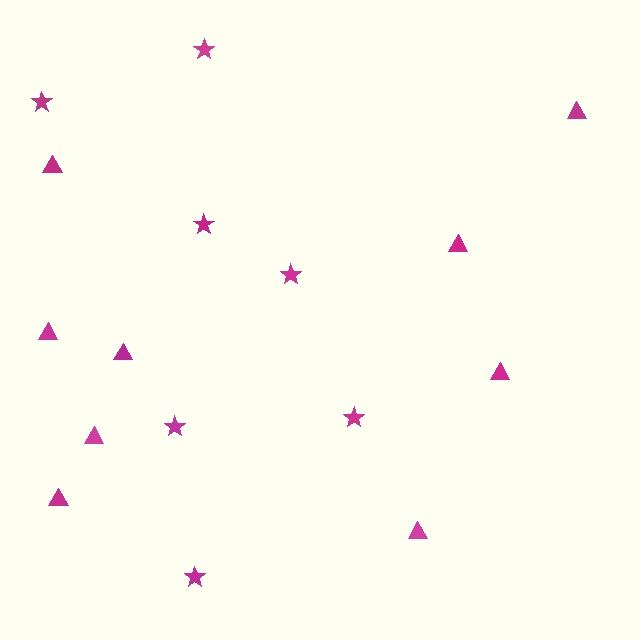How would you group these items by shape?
There are 2 groups: one group of stars (7) and one group of triangles (9).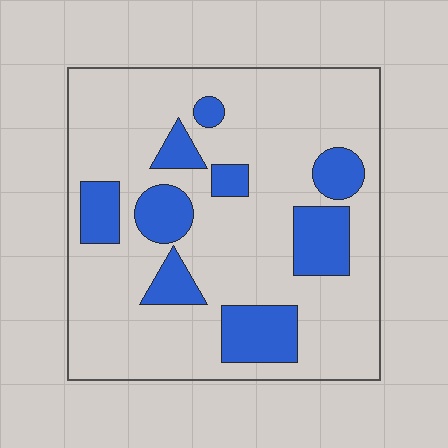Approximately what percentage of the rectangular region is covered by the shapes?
Approximately 20%.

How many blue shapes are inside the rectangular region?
9.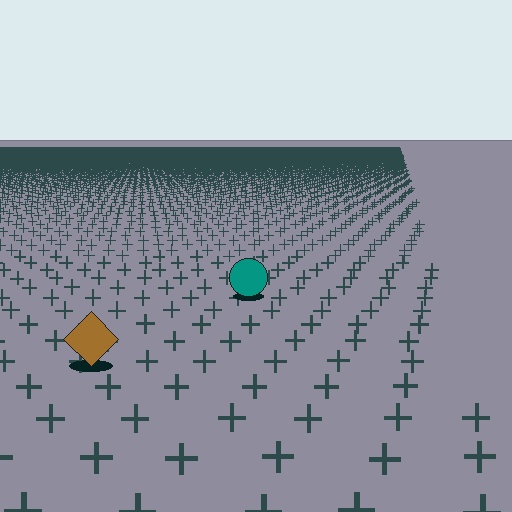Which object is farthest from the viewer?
The teal circle is farthest from the viewer. It appears smaller and the ground texture around it is denser.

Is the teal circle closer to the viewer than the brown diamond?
No. The brown diamond is closer — you can tell from the texture gradient: the ground texture is coarser near it.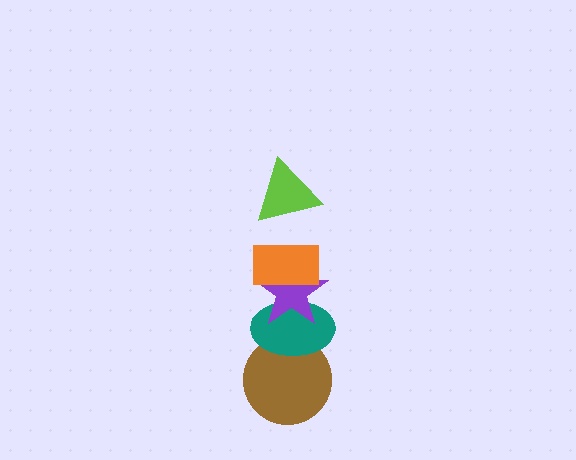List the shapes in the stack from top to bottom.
From top to bottom: the lime triangle, the orange rectangle, the purple star, the teal ellipse, the brown circle.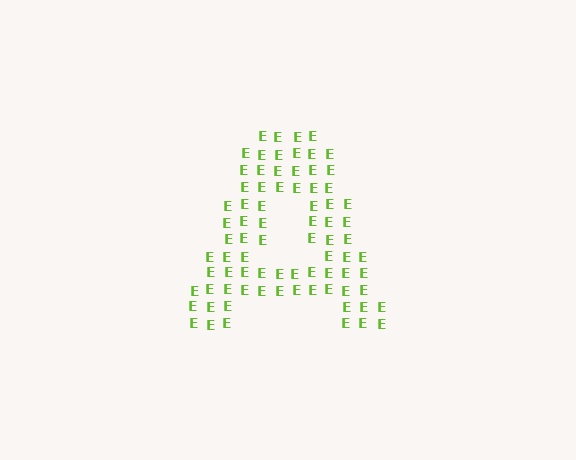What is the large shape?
The large shape is the letter A.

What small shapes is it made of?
It is made of small letter E's.